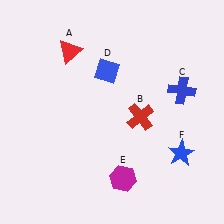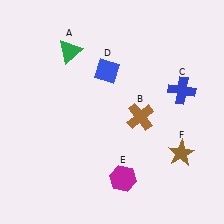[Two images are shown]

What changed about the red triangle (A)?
In Image 1, A is red. In Image 2, it changed to green.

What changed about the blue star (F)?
In Image 1, F is blue. In Image 2, it changed to brown.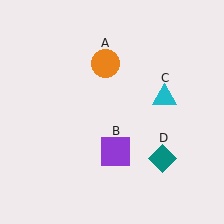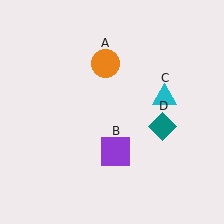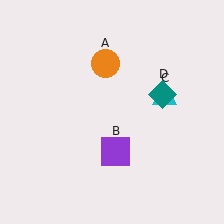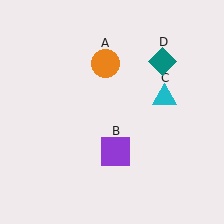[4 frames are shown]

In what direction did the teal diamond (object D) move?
The teal diamond (object D) moved up.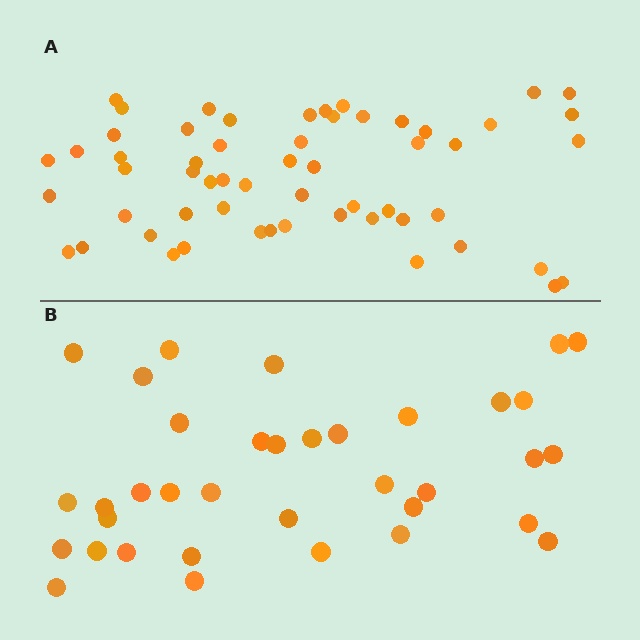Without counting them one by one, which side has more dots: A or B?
Region A (the top region) has more dots.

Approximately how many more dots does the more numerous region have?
Region A has approximately 20 more dots than region B.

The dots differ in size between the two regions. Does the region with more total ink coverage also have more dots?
No. Region B has more total ink coverage because its dots are larger, but region A actually contains more individual dots. Total area can be misleading — the number of items is what matters here.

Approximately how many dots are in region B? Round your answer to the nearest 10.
About 40 dots. (The exact count is 36, which rounds to 40.)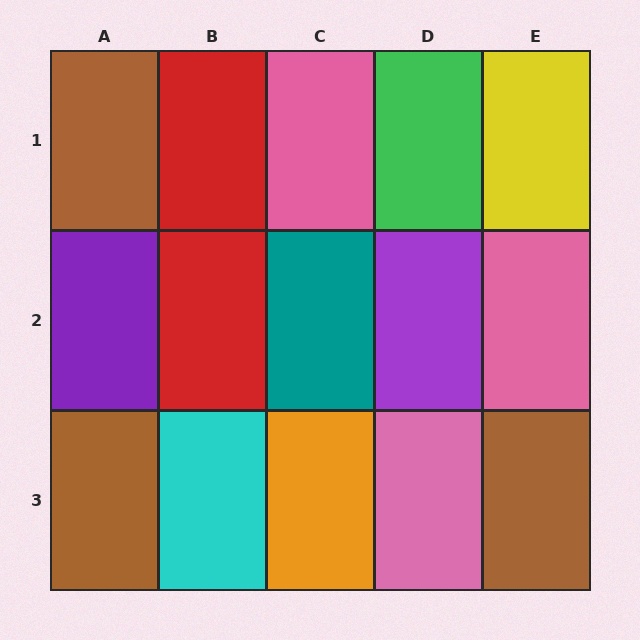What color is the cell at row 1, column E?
Yellow.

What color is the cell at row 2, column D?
Purple.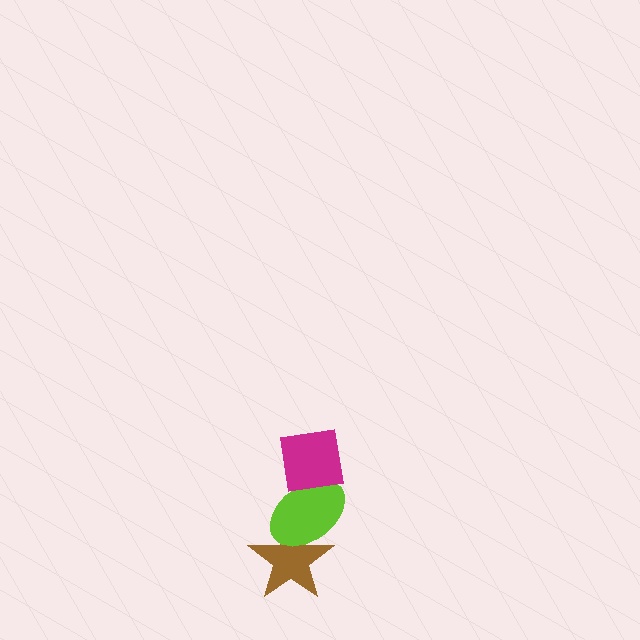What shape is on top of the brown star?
The lime ellipse is on top of the brown star.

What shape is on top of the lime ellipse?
The magenta square is on top of the lime ellipse.